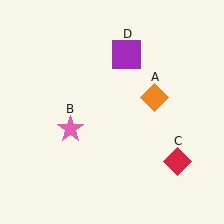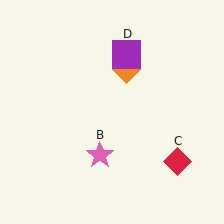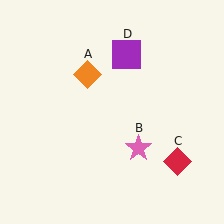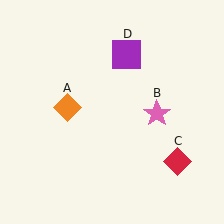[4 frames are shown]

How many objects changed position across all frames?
2 objects changed position: orange diamond (object A), pink star (object B).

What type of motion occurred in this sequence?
The orange diamond (object A), pink star (object B) rotated counterclockwise around the center of the scene.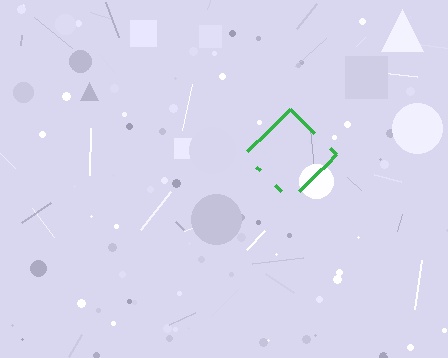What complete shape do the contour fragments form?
The contour fragments form a diamond.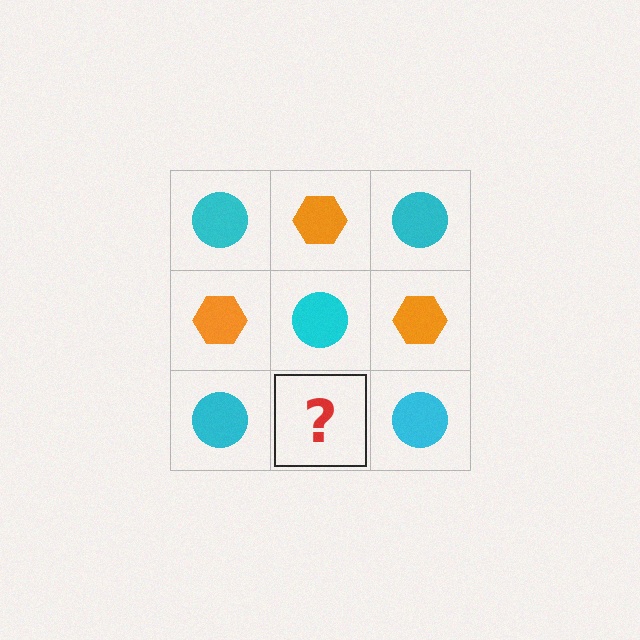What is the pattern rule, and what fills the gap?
The rule is that it alternates cyan circle and orange hexagon in a checkerboard pattern. The gap should be filled with an orange hexagon.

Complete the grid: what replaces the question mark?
The question mark should be replaced with an orange hexagon.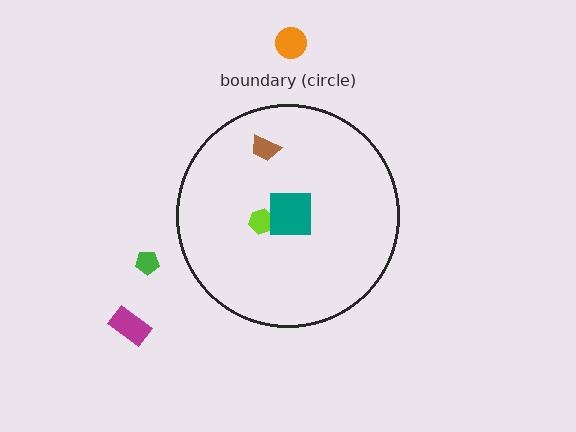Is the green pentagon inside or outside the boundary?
Outside.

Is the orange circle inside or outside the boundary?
Outside.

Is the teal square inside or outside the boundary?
Inside.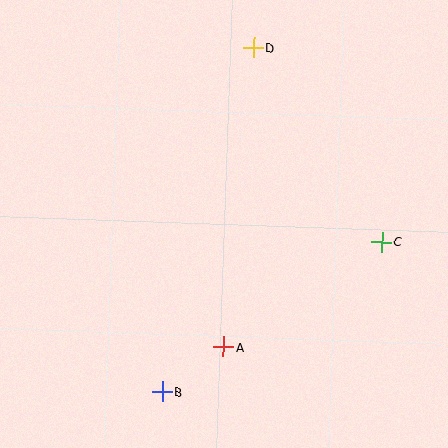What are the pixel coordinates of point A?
Point A is at (223, 347).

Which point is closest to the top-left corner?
Point D is closest to the top-left corner.